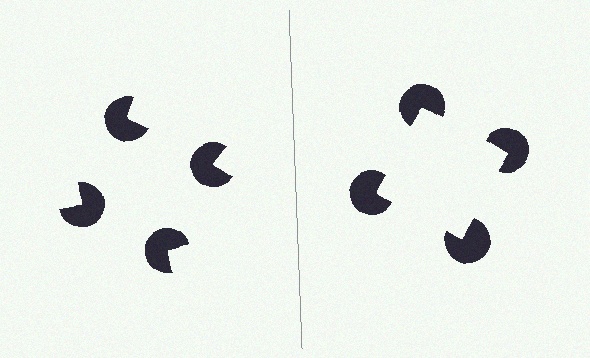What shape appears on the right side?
An illusory square.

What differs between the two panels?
The pac-man discs are positioned identically on both sides; only the wedge orientations differ. On the right they align to a square; on the left they are misaligned.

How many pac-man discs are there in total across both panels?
8 — 4 on each side.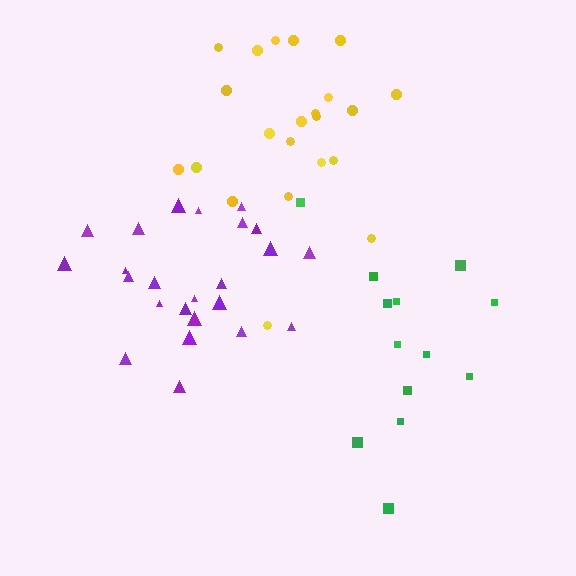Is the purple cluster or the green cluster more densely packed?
Purple.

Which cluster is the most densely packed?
Purple.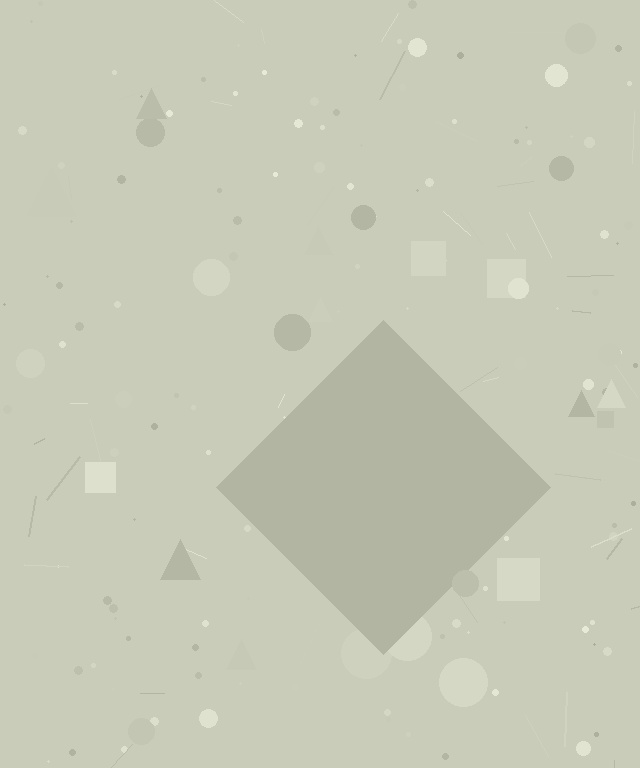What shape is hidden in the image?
A diamond is hidden in the image.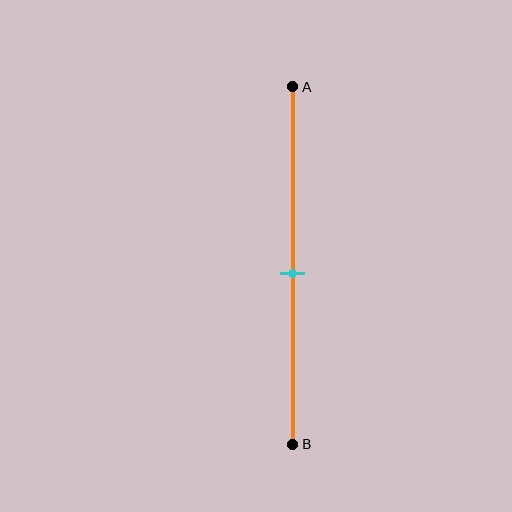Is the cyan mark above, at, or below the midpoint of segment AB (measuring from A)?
The cyan mark is approximately at the midpoint of segment AB.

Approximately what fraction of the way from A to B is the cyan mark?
The cyan mark is approximately 50% of the way from A to B.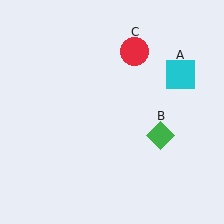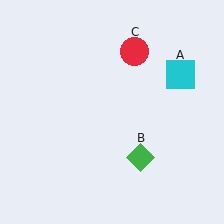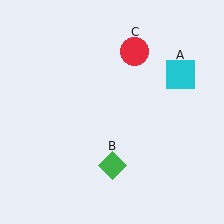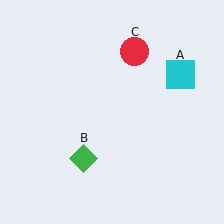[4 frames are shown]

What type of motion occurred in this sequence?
The green diamond (object B) rotated clockwise around the center of the scene.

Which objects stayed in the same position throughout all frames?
Cyan square (object A) and red circle (object C) remained stationary.